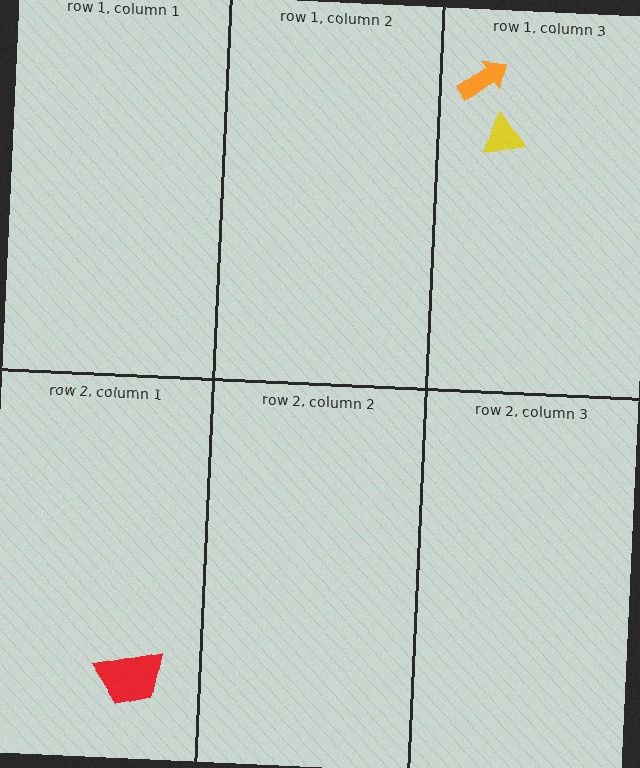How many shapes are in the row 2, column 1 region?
1.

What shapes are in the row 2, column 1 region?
The red trapezoid.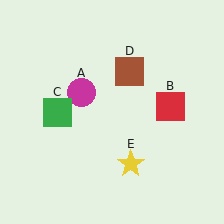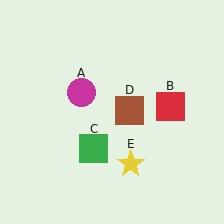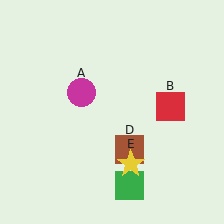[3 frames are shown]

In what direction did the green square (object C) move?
The green square (object C) moved down and to the right.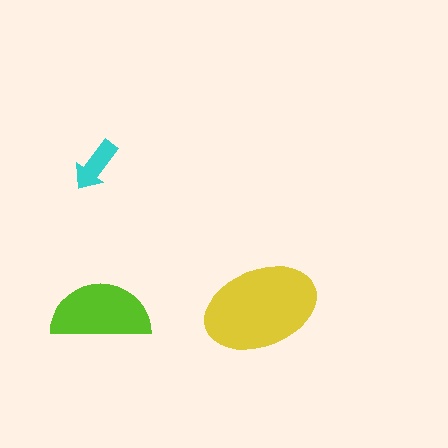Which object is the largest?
The yellow ellipse.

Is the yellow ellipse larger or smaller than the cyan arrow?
Larger.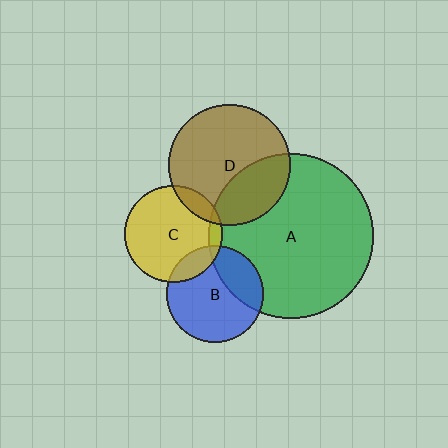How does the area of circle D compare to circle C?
Approximately 1.6 times.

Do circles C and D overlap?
Yes.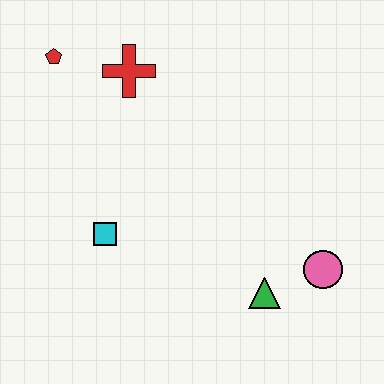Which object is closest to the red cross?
The red pentagon is closest to the red cross.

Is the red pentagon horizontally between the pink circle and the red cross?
No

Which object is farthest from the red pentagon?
The pink circle is farthest from the red pentagon.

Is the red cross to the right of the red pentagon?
Yes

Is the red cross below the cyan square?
No